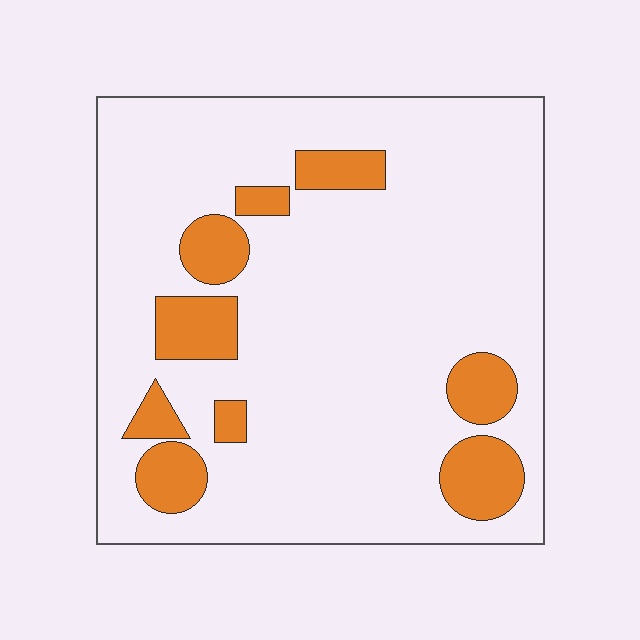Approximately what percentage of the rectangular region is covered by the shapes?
Approximately 15%.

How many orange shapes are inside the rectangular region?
9.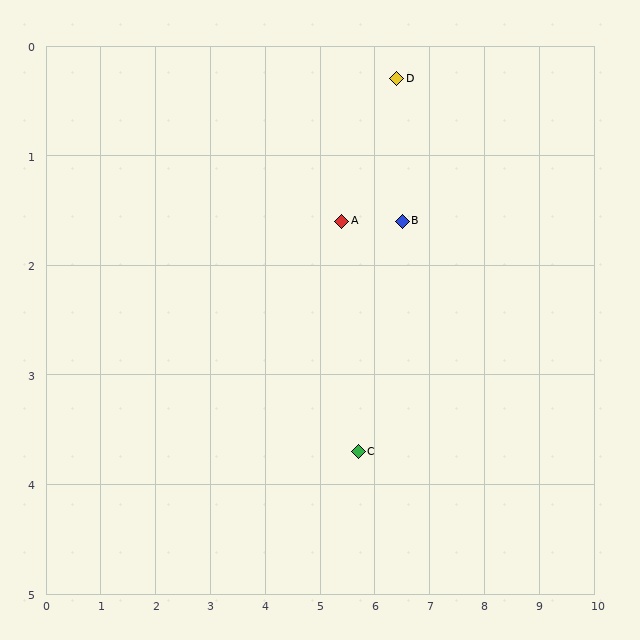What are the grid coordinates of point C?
Point C is at approximately (5.7, 3.7).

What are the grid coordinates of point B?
Point B is at approximately (6.5, 1.6).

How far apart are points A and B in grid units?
Points A and B are about 1.1 grid units apart.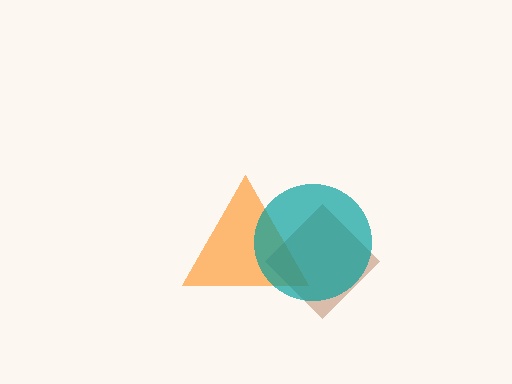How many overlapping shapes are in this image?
There are 3 overlapping shapes in the image.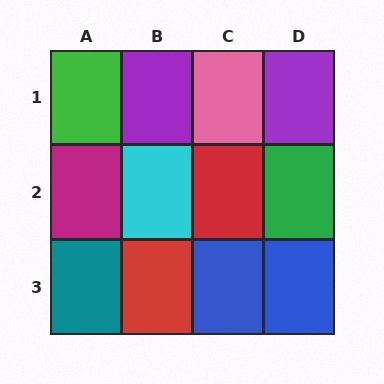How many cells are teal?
1 cell is teal.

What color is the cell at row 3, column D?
Blue.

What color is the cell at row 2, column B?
Cyan.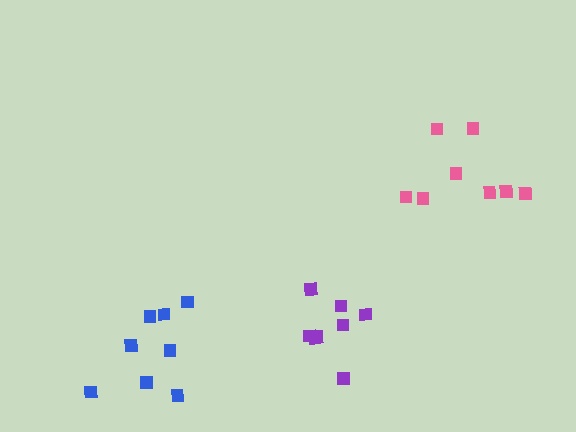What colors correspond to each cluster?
The clusters are colored: pink, blue, purple.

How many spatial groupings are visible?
There are 3 spatial groupings.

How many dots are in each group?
Group 1: 8 dots, Group 2: 8 dots, Group 3: 8 dots (24 total).